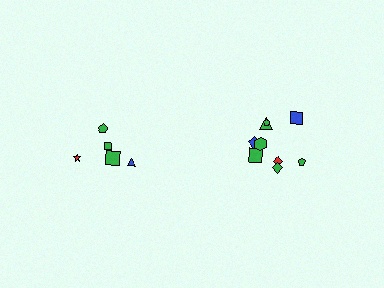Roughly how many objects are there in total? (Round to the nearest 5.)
Roughly 15 objects in total.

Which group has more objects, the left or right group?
The right group.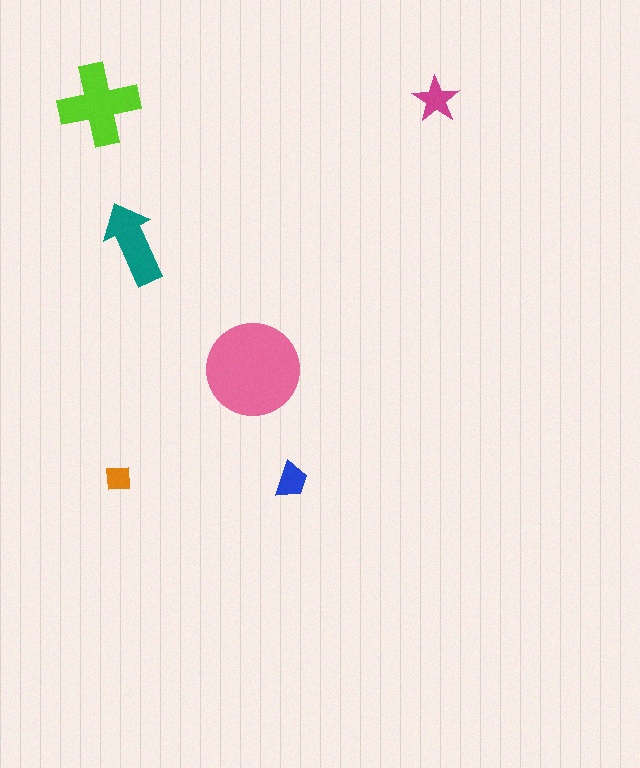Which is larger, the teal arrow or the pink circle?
The pink circle.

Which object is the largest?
The pink circle.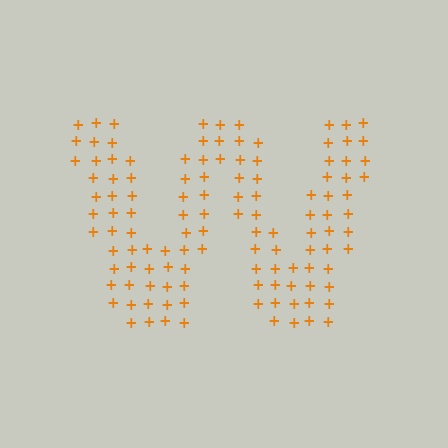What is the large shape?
The large shape is the letter W.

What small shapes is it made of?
It is made of small plus signs.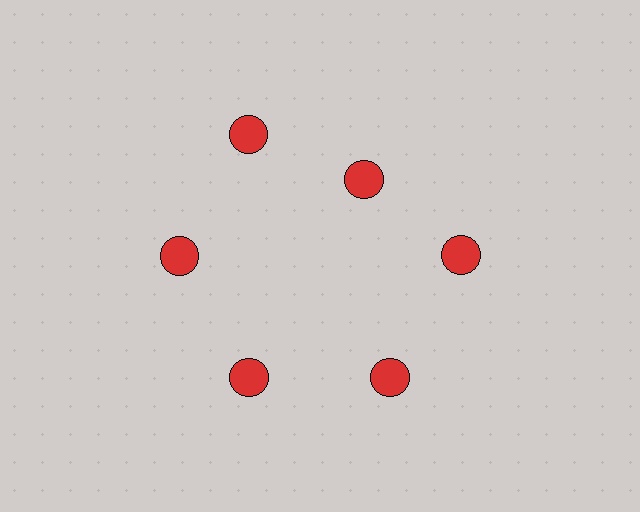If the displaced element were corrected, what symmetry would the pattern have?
It would have 6-fold rotational symmetry — the pattern would map onto itself every 60 degrees.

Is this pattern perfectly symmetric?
No. The 6 red circles are arranged in a ring, but one element near the 1 o'clock position is pulled inward toward the center, breaking the 6-fold rotational symmetry.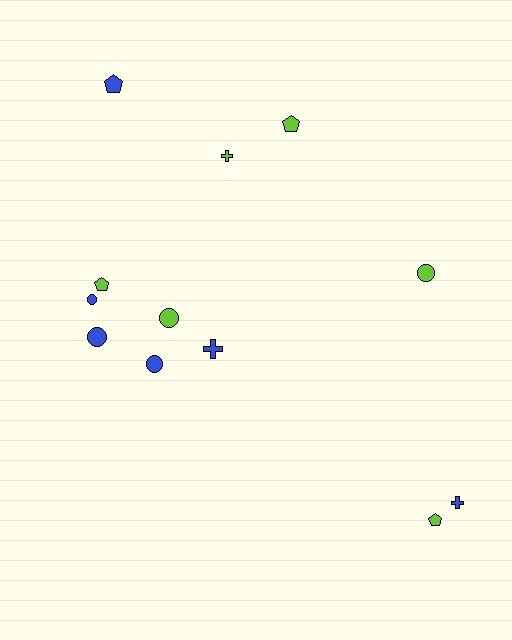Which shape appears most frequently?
Circle, with 5 objects.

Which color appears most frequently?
Lime, with 6 objects.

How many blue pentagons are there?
There is 1 blue pentagon.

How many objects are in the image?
There are 12 objects.